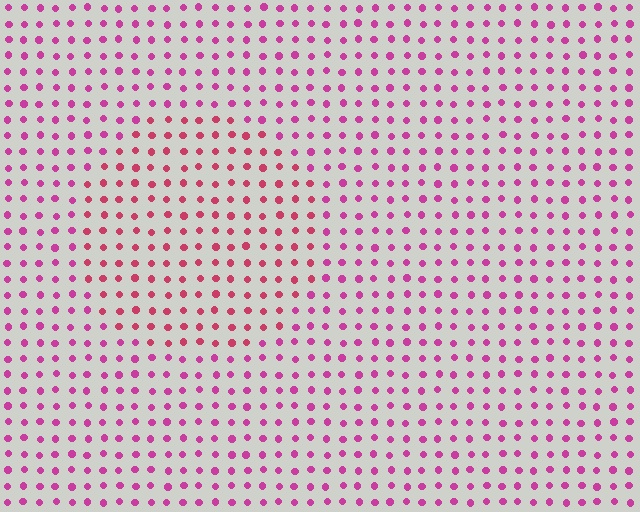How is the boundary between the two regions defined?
The boundary is defined purely by a slight shift in hue (about 25 degrees). Spacing, size, and orientation are identical on both sides.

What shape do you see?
I see a circle.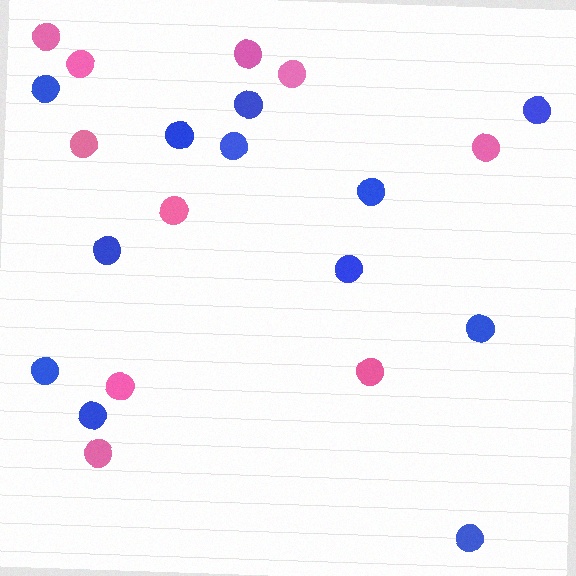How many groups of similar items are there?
There are 2 groups: one group of blue circles (12) and one group of pink circles (10).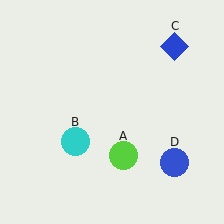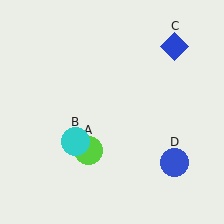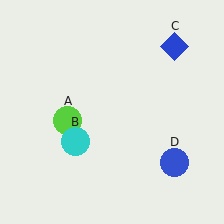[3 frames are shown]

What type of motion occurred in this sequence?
The lime circle (object A) rotated clockwise around the center of the scene.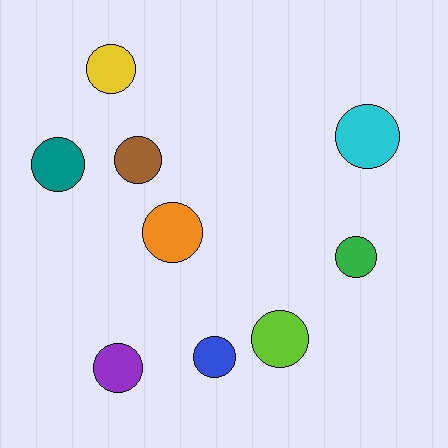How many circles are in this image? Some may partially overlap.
There are 9 circles.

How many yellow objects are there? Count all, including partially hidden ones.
There is 1 yellow object.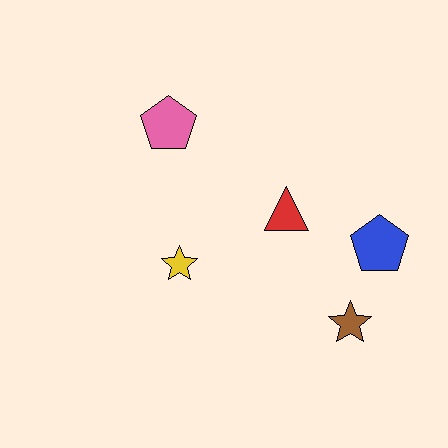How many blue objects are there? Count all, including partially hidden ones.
There is 1 blue object.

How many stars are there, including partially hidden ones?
There are 2 stars.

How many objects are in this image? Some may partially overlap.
There are 5 objects.